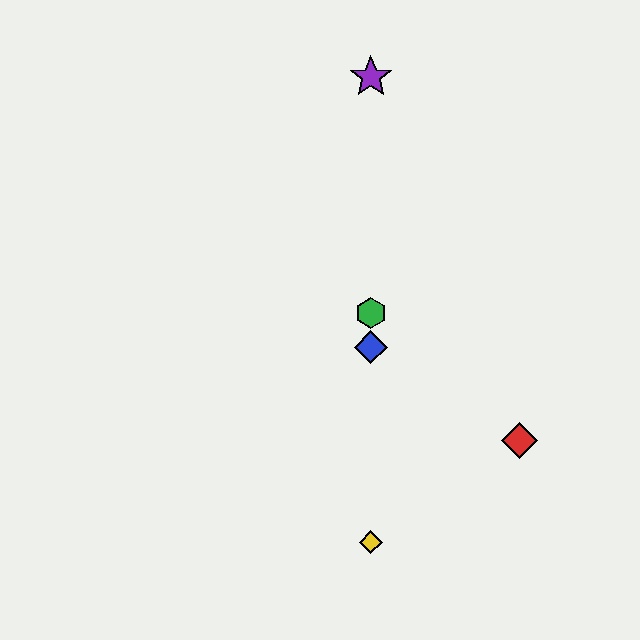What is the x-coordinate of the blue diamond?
The blue diamond is at x≈371.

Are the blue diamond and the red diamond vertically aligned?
No, the blue diamond is at x≈371 and the red diamond is at x≈519.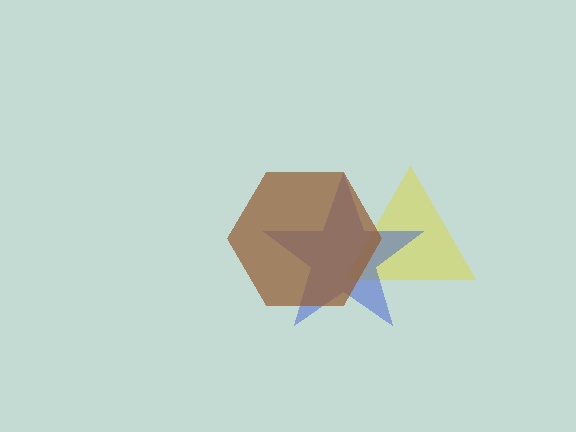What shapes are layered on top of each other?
The layered shapes are: a yellow triangle, a blue star, a brown hexagon.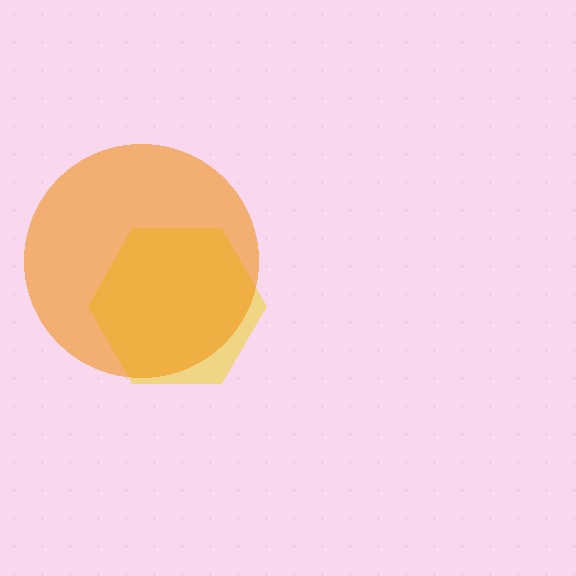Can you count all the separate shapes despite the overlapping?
Yes, there are 2 separate shapes.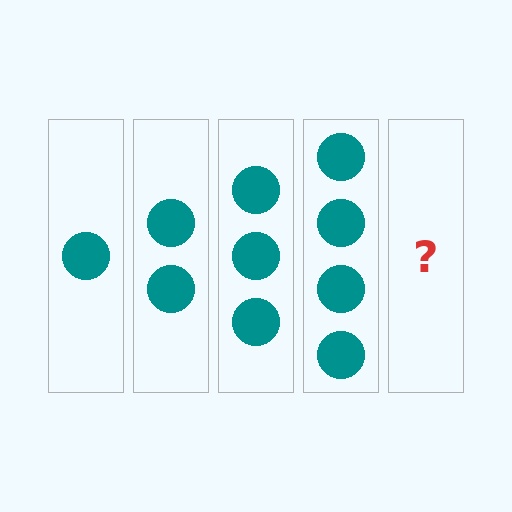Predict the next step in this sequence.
The next step is 5 circles.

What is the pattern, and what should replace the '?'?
The pattern is that each step adds one more circle. The '?' should be 5 circles.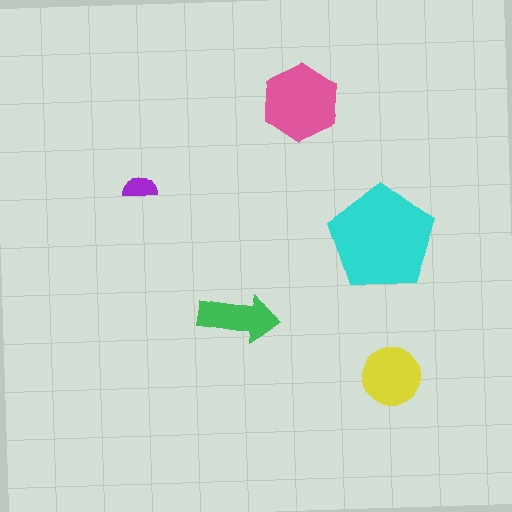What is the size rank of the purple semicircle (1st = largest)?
5th.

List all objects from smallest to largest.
The purple semicircle, the green arrow, the yellow circle, the pink hexagon, the cyan pentagon.